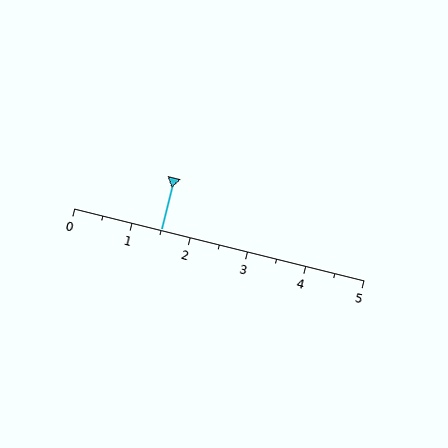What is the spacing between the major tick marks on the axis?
The major ticks are spaced 1 apart.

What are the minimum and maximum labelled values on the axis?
The axis runs from 0 to 5.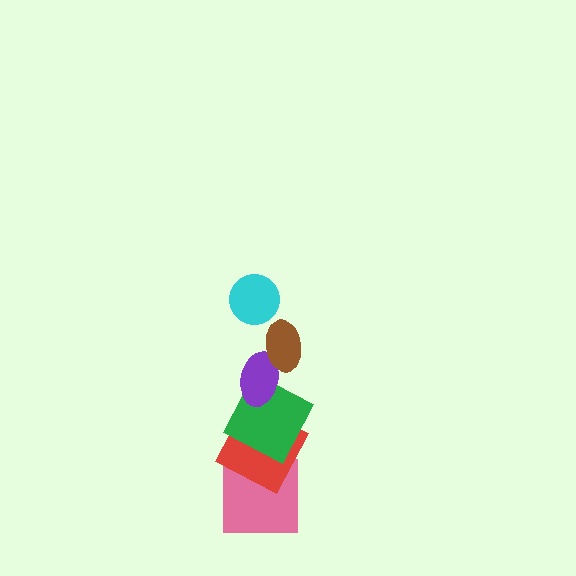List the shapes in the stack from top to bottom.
From top to bottom: the cyan circle, the brown ellipse, the purple ellipse, the green square, the red square, the pink square.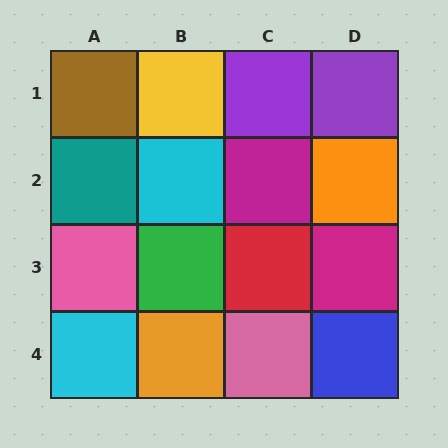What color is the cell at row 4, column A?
Cyan.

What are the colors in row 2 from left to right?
Teal, cyan, magenta, orange.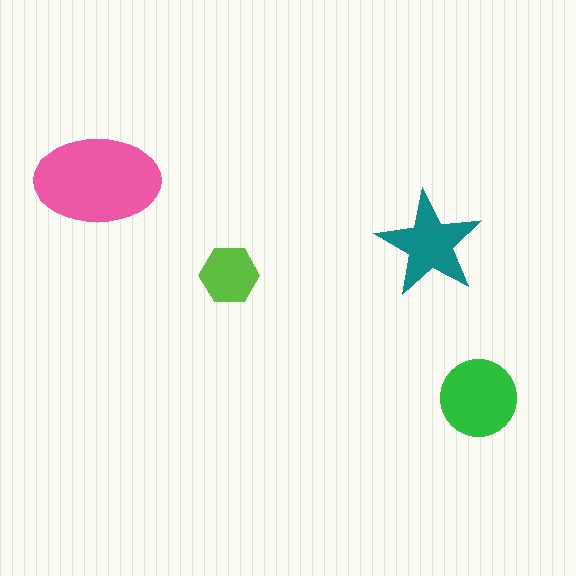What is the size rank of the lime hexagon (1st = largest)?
4th.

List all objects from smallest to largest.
The lime hexagon, the teal star, the green circle, the pink ellipse.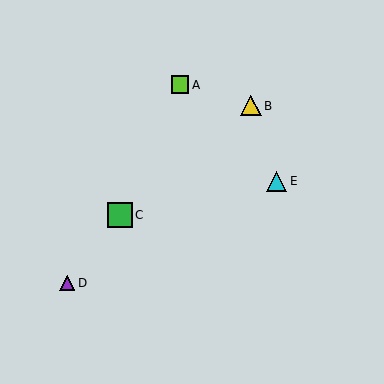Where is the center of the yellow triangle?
The center of the yellow triangle is at (251, 106).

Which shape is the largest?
The green square (labeled C) is the largest.